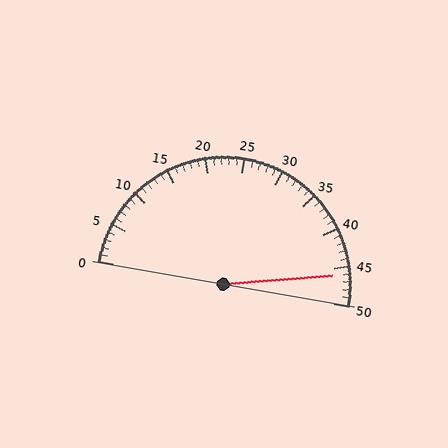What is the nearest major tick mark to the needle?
The nearest major tick mark is 45.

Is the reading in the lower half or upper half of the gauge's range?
The reading is in the upper half of the range (0 to 50).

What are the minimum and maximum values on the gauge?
The gauge ranges from 0 to 50.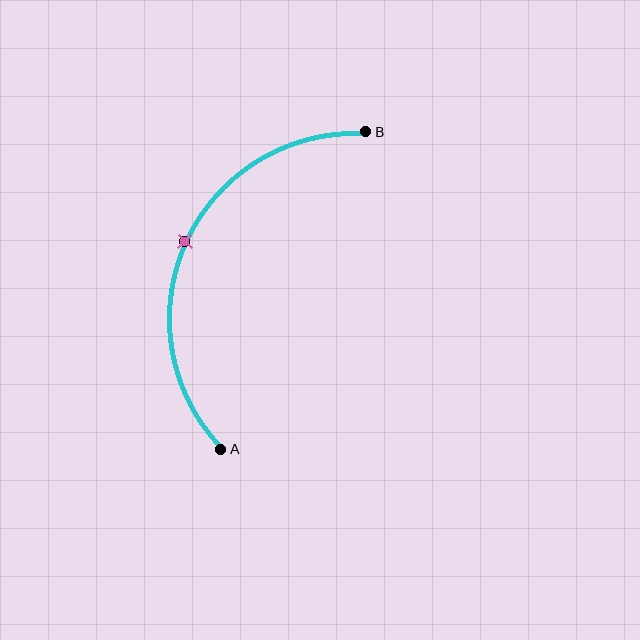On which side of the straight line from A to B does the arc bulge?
The arc bulges to the left of the straight line connecting A and B.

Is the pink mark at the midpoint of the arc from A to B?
Yes. The pink mark lies on the arc at equal arc-length from both A and B — it is the arc midpoint.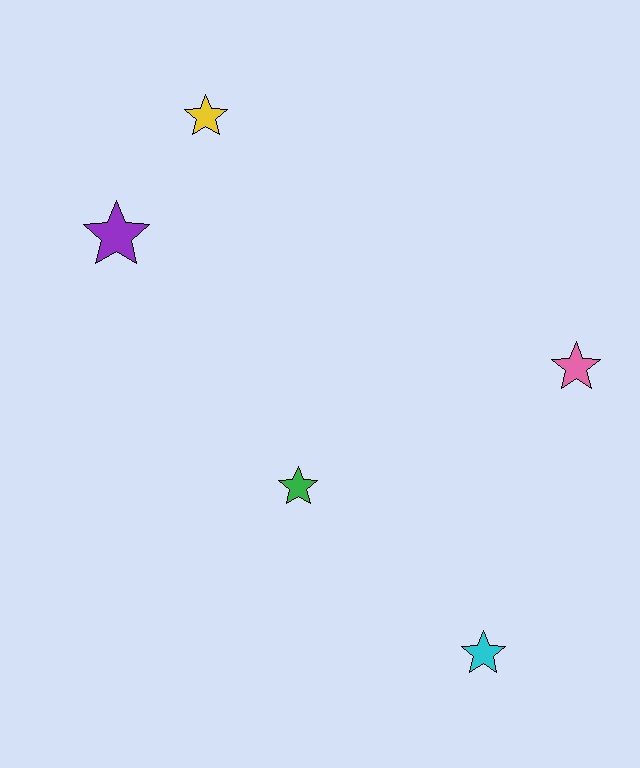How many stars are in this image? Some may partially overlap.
There are 5 stars.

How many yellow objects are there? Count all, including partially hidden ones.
There is 1 yellow object.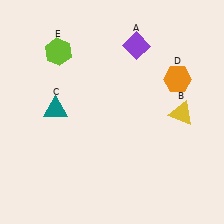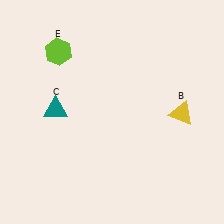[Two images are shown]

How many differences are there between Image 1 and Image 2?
There are 2 differences between the two images.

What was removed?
The orange hexagon (D), the purple diamond (A) were removed in Image 2.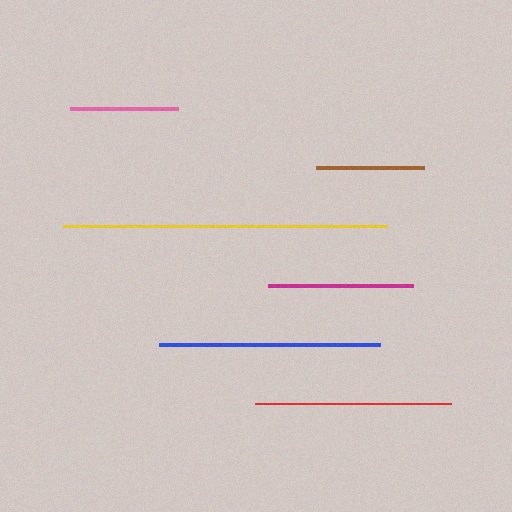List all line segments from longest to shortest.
From longest to shortest: yellow, blue, red, magenta, brown, pink.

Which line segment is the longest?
The yellow line is the longest at approximately 324 pixels.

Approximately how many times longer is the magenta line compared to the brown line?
The magenta line is approximately 1.3 times the length of the brown line.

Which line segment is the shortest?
The pink line is the shortest at approximately 107 pixels.